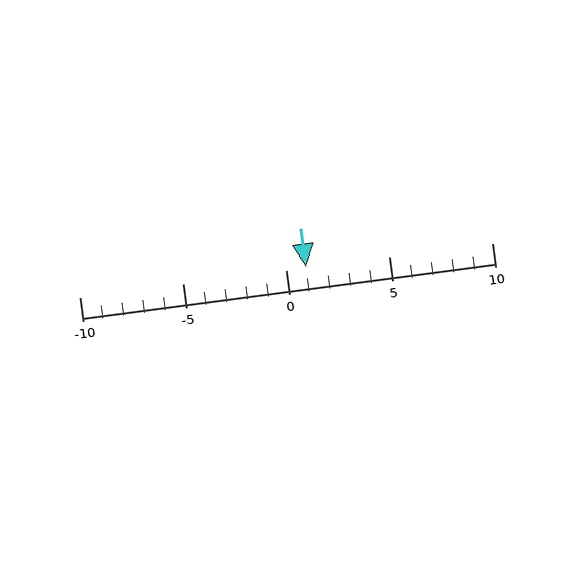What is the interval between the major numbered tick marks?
The major tick marks are spaced 5 units apart.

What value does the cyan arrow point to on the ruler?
The cyan arrow points to approximately 1.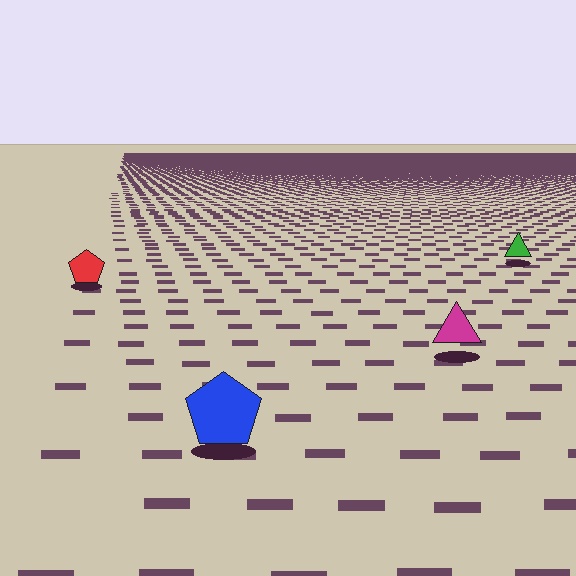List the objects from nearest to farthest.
From nearest to farthest: the blue pentagon, the magenta triangle, the red pentagon, the green triangle.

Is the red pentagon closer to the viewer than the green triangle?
Yes. The red pentagon is closer — you can tell from the texture gradient: the ground texture is coarser near it.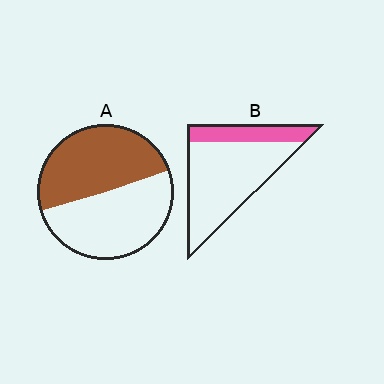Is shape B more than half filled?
No.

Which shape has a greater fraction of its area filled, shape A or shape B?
Shape A.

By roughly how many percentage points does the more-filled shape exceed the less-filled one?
By roughly 25 percentage points (A over B).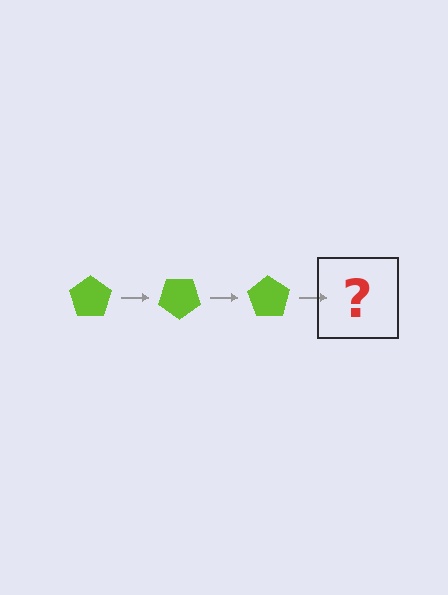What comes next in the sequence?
The next element should be a lime pentagon rotated 105 degrees.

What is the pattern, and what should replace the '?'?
The pattern is that the pentagon rotates 35 degrees each step. The '?' should be a lime pentagon rotated 105 degrees.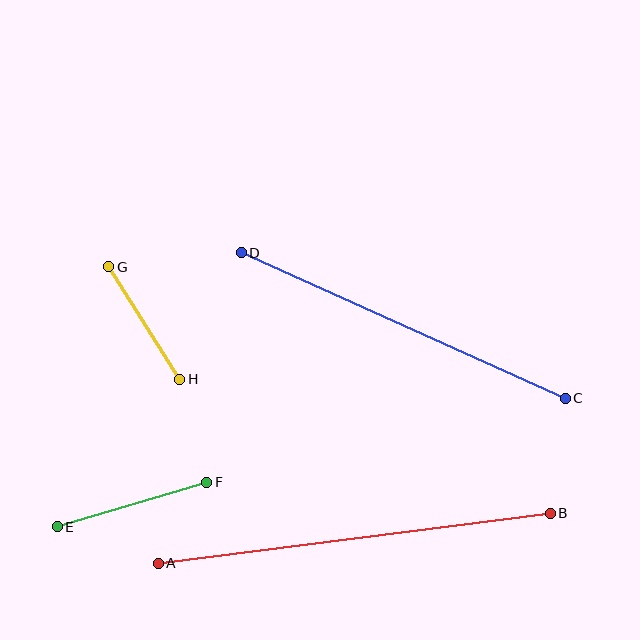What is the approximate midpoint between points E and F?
The midpoint is at approximately (132, 504) pixels.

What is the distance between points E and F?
The distance is approximately 156 pixels.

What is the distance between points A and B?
The distance is approximately 395 pixels.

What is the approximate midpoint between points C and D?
The midpoint is at approximately (403, 326) pixels.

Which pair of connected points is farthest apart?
Points A and B are farthest apart.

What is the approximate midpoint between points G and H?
The midpoint is at approximately (144, 323) pixels.